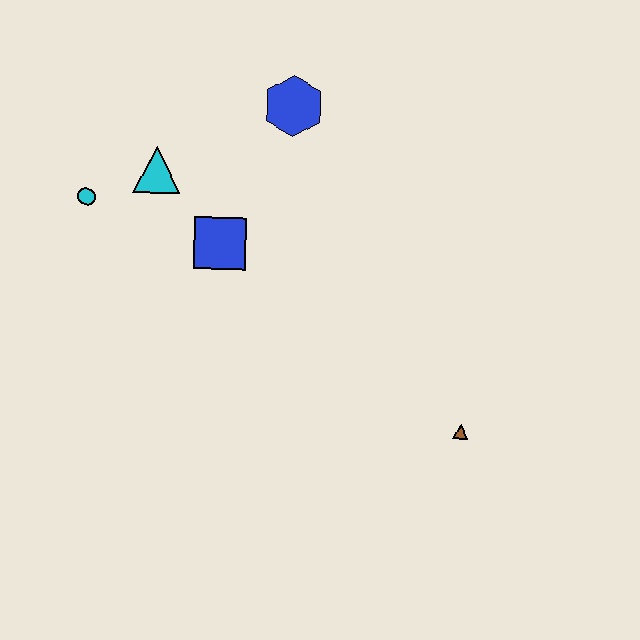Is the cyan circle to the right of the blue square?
No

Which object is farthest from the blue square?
The brown triangle is farthest from the blue square.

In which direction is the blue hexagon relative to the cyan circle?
The blue hexagon is to the right of the cyan circle.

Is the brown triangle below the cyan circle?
Yes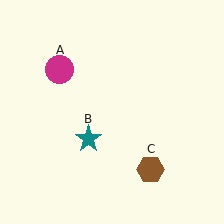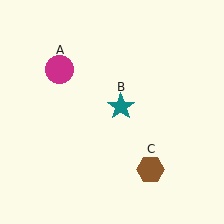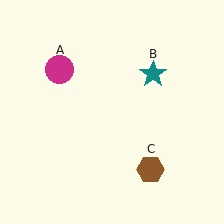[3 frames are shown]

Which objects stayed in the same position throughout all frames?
Magenta circle (object A) and brown hexagon (object C) remained stationary.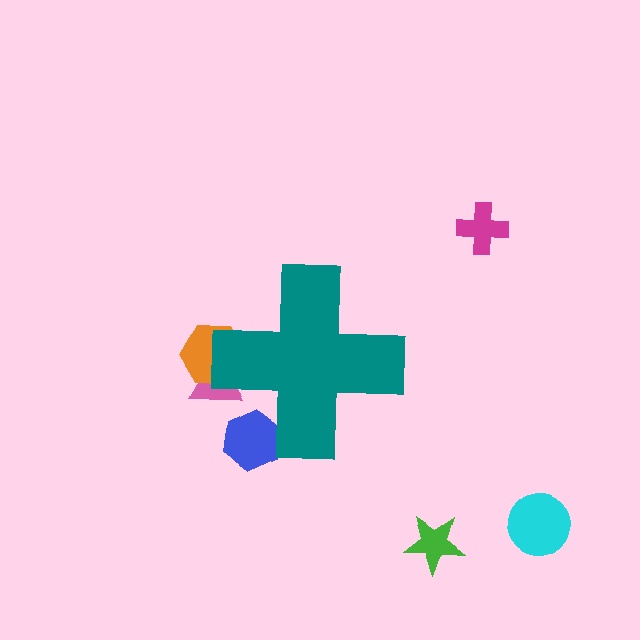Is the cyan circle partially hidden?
No, the cyan circle is fully visible.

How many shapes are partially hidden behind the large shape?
3 shapes are partially hidden.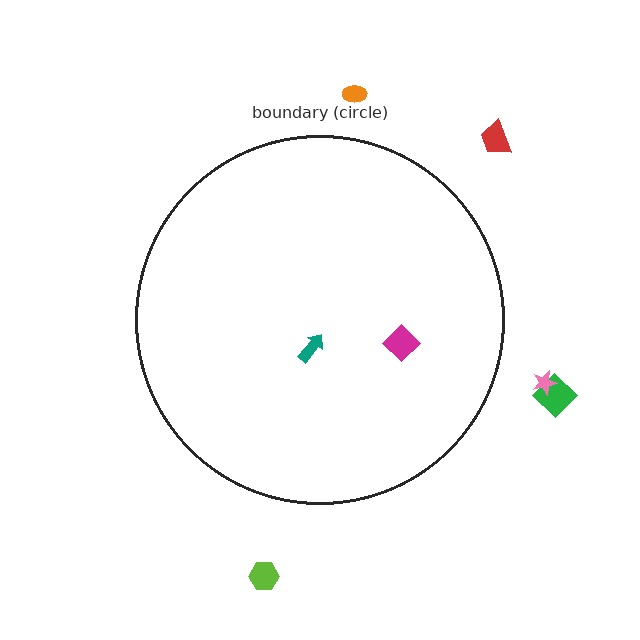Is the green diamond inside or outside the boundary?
Outside.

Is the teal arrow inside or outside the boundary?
Inside.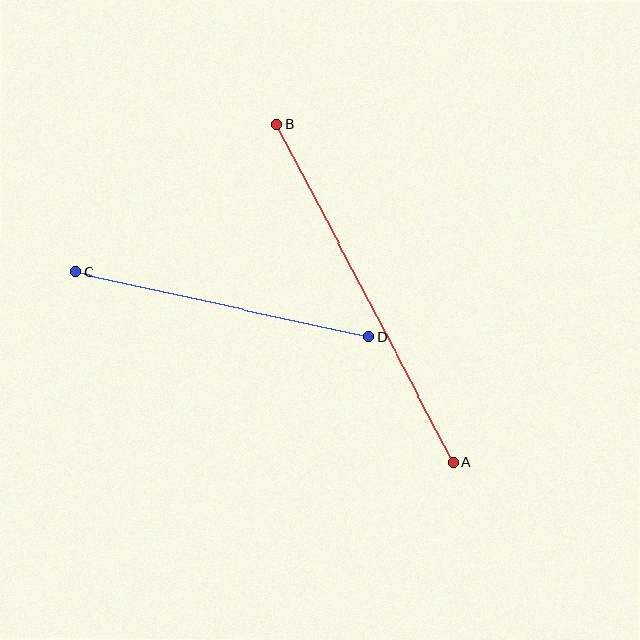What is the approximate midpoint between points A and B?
The midpoint is at approximately (365, 293) pixels.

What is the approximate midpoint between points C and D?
The midpoint is at approximately (222, 305) pixels.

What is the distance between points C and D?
The distance is approximately 300 pixels.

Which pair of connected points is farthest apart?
Points A and B are farthest apart.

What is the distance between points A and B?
The distance is approximately 381 pixels.